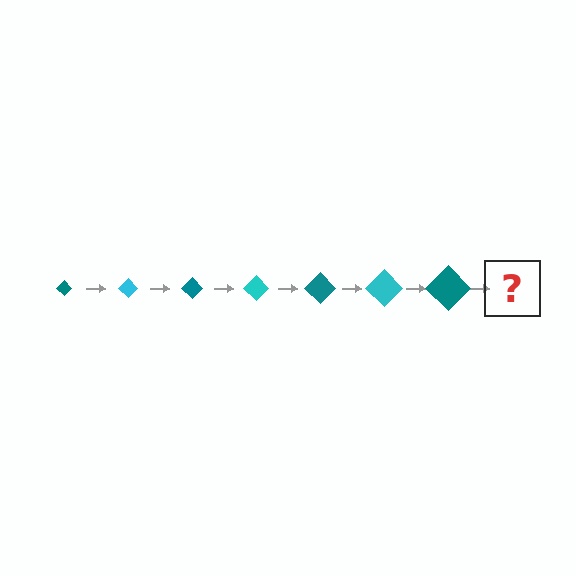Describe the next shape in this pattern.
It should be a cyan diamond, larger than the previous one.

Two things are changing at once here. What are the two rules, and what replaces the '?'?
The two rules are that the diamond grows larger each step and the color cycles through teal and cyan. The '?' should be a cyan diamond, larger than the previous one.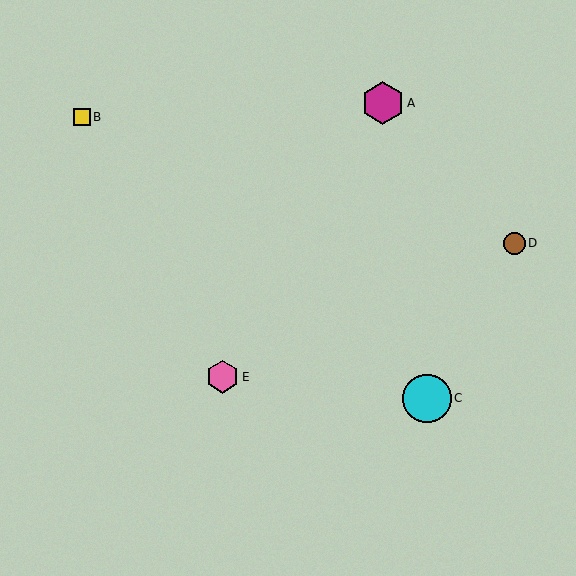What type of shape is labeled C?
Shape C is a cyan circle.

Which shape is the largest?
The cyan circle (labeled C) is the largest.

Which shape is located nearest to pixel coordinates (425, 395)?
The cyan circle (labeled C) at (427, 398) is nearest to that location.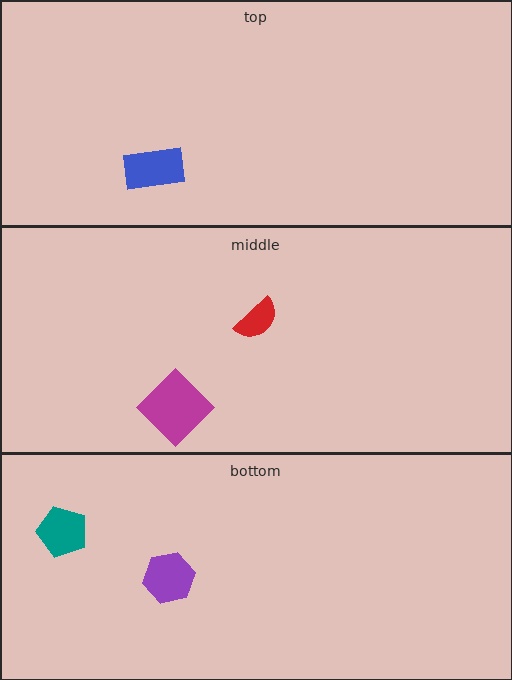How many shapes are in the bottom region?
2.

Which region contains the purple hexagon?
The bottom region.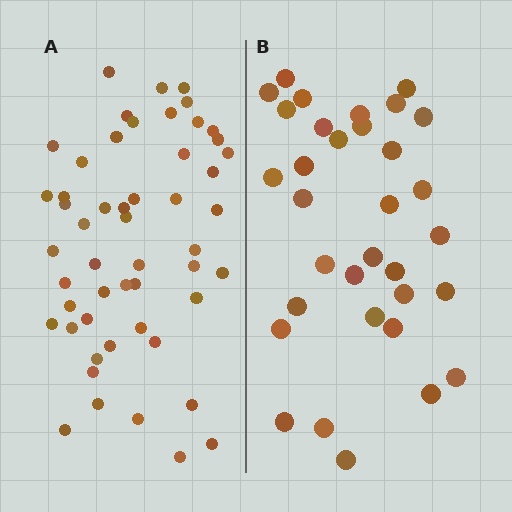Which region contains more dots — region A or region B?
Region A (the left region) has more dots.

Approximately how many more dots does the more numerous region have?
Region A has approximately 20 more dots than region B.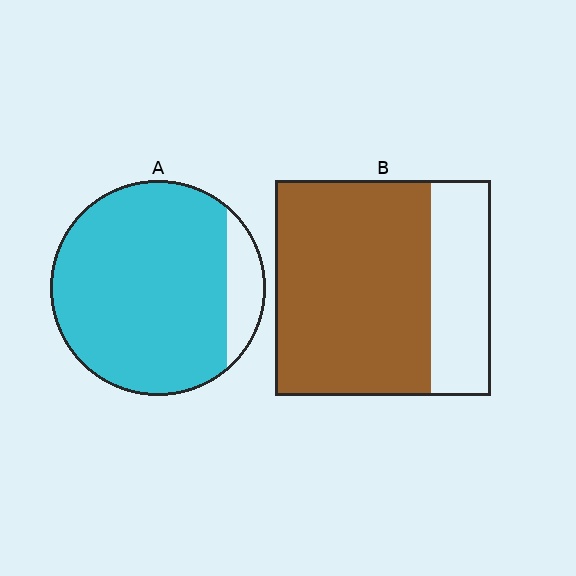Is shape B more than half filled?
Yes.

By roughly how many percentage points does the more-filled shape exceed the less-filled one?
By roughly 15 percentage points (A over B).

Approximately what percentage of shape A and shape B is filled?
A is approximately 90% and B is approximately 70%.